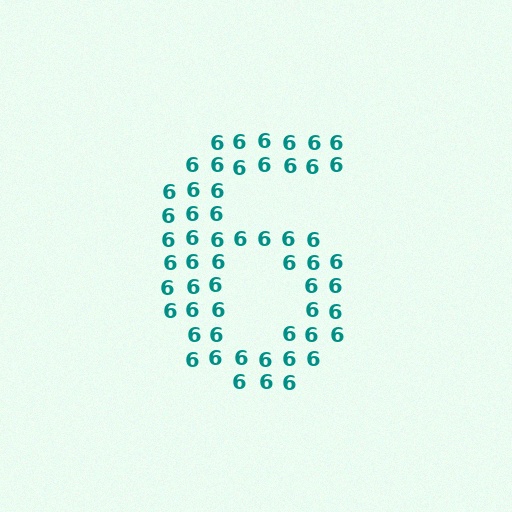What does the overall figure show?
The overall figure shows the digit 6.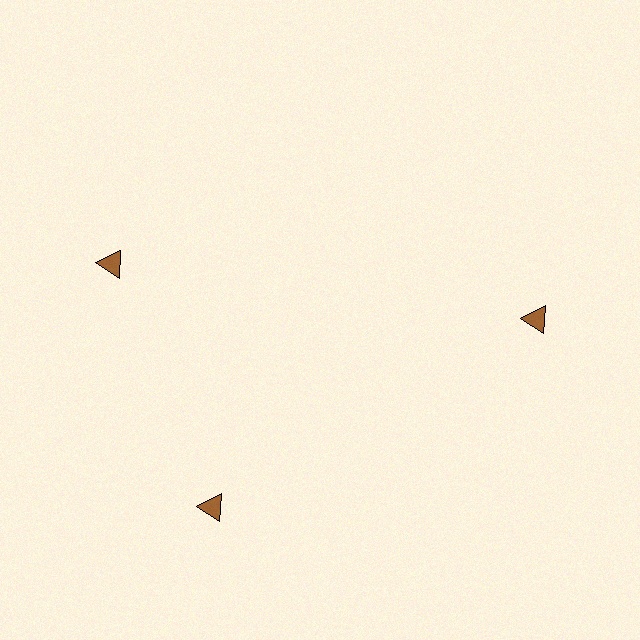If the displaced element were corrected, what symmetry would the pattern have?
It would have 3-fold rotational symmetry — the pattern would map onto itself every 120 degrees.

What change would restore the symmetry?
The symmetry would be restored by rotating it back into even spacing with its neighbors so that all 3 triangles sit at equal angles and equal distance from the center.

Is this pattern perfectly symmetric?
No. The 3 brown triangles are arranged in a ring, but one element near the 11 o'clock position is rotated out of alignment along the ring, breaking the 3-fold rotational symmetry.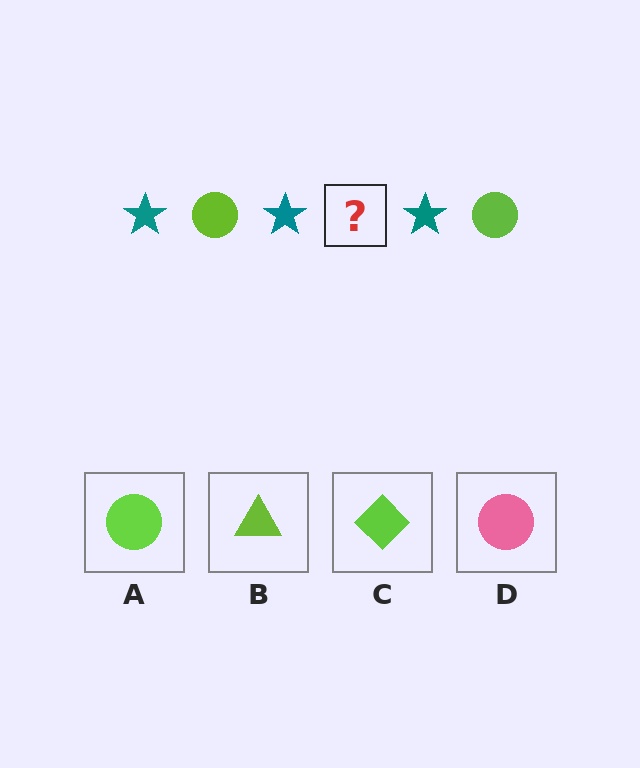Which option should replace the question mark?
Option A.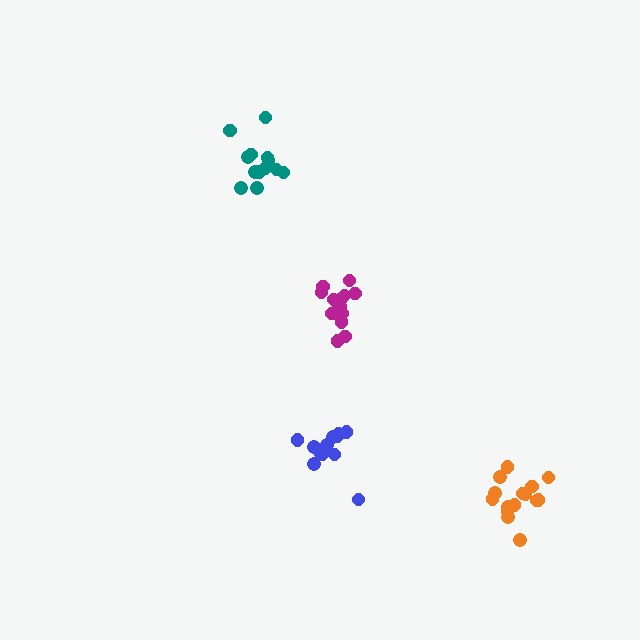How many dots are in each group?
Group 1: 14 dots, Group 2: 13 dots, Group 3: 12 dots, Group 4: 15 dots (54 total).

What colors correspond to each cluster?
The clusters are colored: magenta, teal, blue, orange.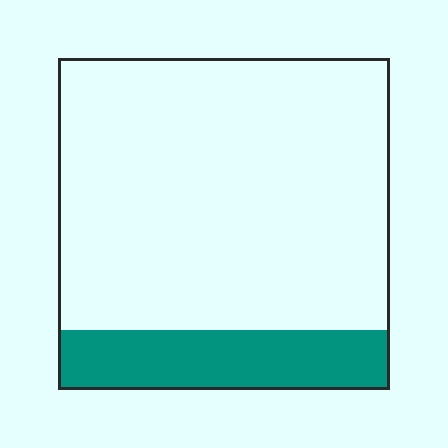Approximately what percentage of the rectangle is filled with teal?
Approximately 20%.